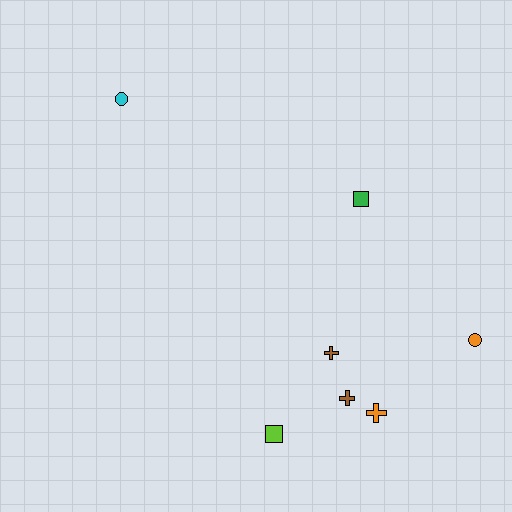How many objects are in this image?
There are 7 objects.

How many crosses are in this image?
There are 3 crosses.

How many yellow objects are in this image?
There are no yellow objects.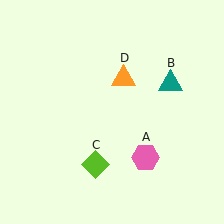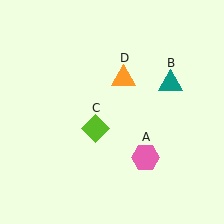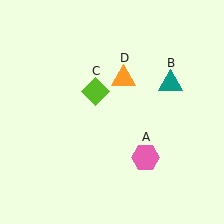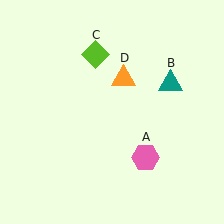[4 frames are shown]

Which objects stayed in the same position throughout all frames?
Pink hexagon (object A) and teal triangle (object B) and orange triangle (object D) remained stationary.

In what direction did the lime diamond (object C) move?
The lime diamond (object C) moved up.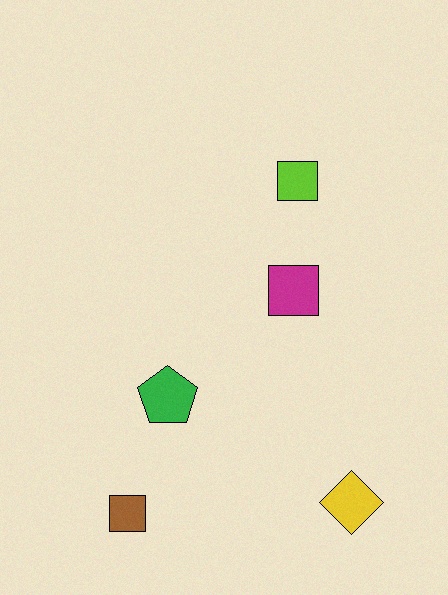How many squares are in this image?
There are 3 squares.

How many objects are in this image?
There are 5 objects.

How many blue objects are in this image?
There are no blue objects.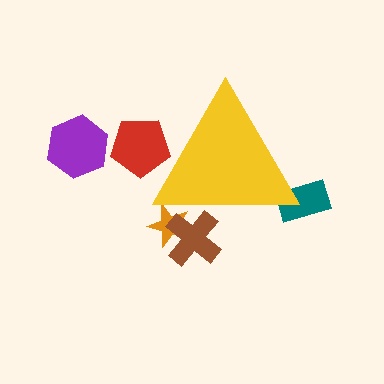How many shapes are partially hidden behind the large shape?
4 shapes are partially hidden.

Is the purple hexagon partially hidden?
No, the purple hexagon is fully visible.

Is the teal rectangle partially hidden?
Yes, the teal rectangle is partially hidden behind the yellow triangle.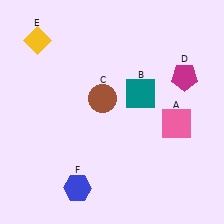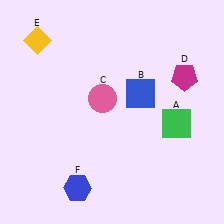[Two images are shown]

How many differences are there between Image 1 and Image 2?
There are 3 differences between the two images.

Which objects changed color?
A changed from pink to green. B changed from teal to blue. C changed from brown to pink.